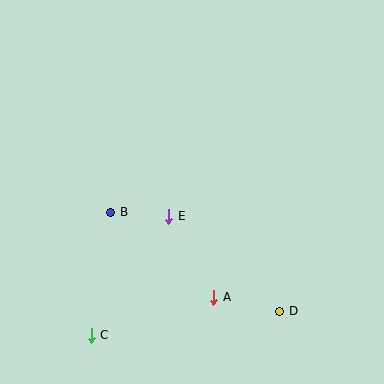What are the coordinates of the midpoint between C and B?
The midpoint between C and B is at (101, 274).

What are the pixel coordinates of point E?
Point E is at (169, 216).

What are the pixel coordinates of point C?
Point C is at (91, 335).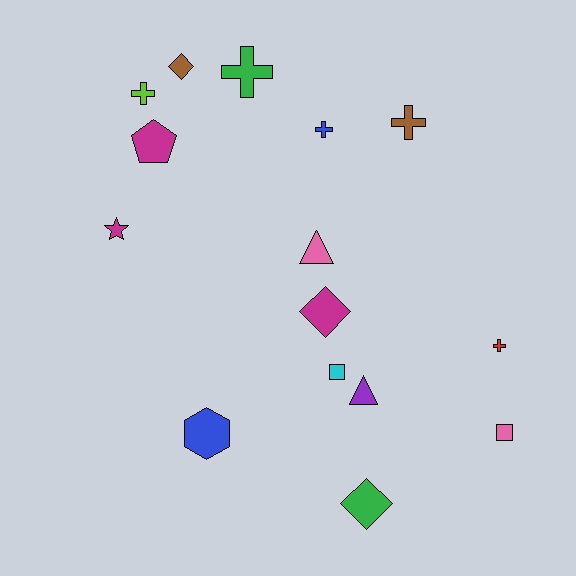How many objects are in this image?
There are 15 objects.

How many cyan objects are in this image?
There is 1 cyan object.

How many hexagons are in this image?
There is 1 hexagon.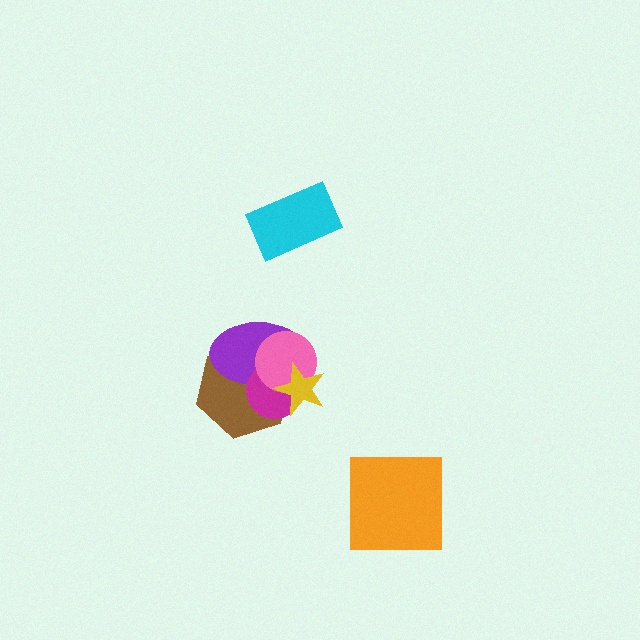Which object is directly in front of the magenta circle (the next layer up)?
The pink circle is directly in front of the magenta circle.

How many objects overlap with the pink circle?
4 objects overlap with the pink circle.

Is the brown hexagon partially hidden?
Yes, it is partially covered by another shape.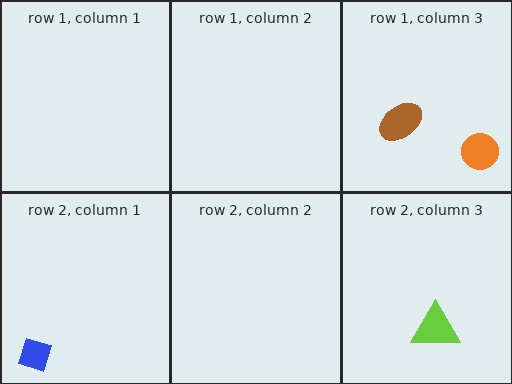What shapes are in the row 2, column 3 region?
The lime triangle.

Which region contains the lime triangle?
The row 2, column 3 region.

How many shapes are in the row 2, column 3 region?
1.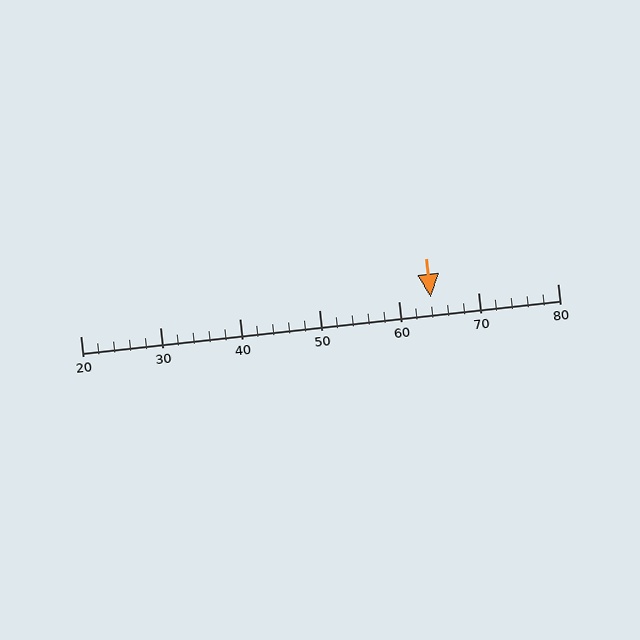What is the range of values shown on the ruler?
The ruler shows values from 20 to 80.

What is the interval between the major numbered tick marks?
The major tick marks are spaced 10 units apart.